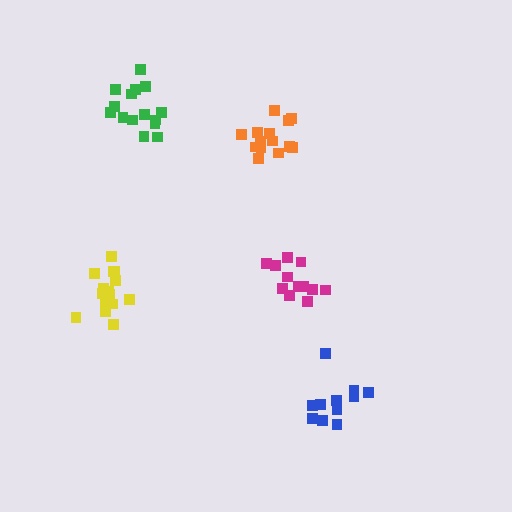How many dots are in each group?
Group 1: 12 dots, Group 2: 15 dots, Group 3: 14 dots, Group 4: 15 dots, Group 5: 11 dots (67 total).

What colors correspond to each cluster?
The clusters are colored: magenta, yellow, orange, green, blue.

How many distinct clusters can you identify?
There are 5 distinct clusters.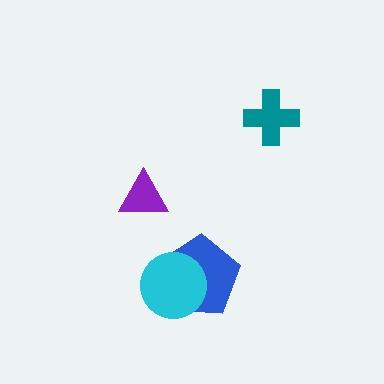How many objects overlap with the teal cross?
0 objects overlap with the teal cross.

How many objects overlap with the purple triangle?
0 objects overlap with the purple triangle.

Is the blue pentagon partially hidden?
Yes, it is partially covered by another shape.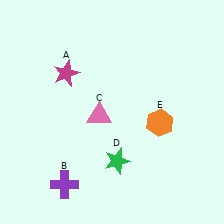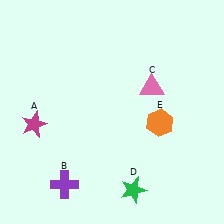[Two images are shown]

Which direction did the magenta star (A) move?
The magenta star (A) moved down.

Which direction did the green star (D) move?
The green star (D) moved down.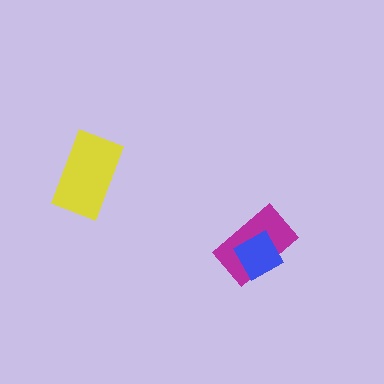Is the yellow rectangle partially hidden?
No, no other shape covers it.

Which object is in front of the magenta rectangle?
The blue diamond is in front of the magenta rectangle.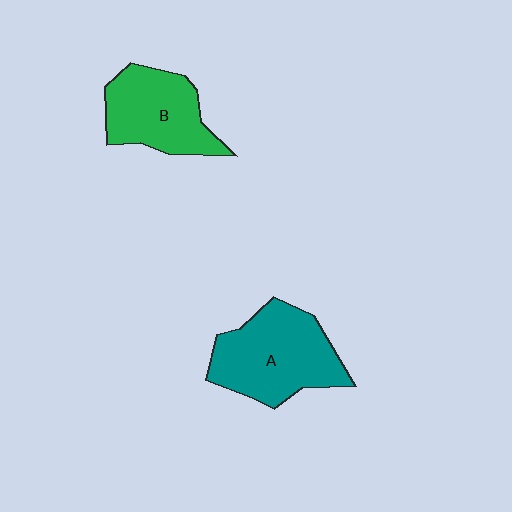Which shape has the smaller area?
Shape B (green).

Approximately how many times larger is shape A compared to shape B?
Approximately 1.2 times.